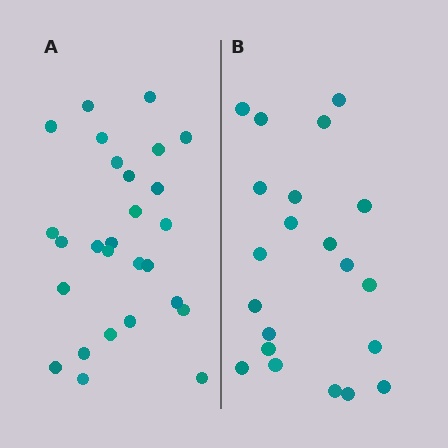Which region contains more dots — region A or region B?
Region A (the left region) has more dots.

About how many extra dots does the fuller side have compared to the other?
Region A has about 6 more dots than region B.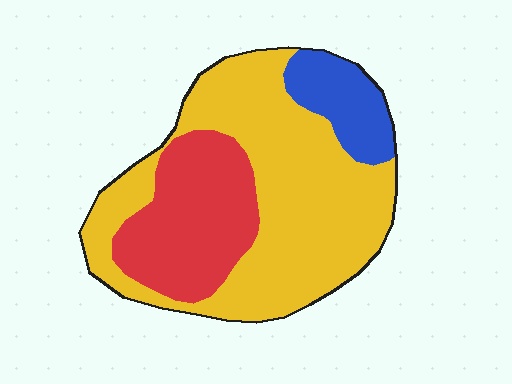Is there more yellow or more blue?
Yellow.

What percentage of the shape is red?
Red covers around 25% of the shape.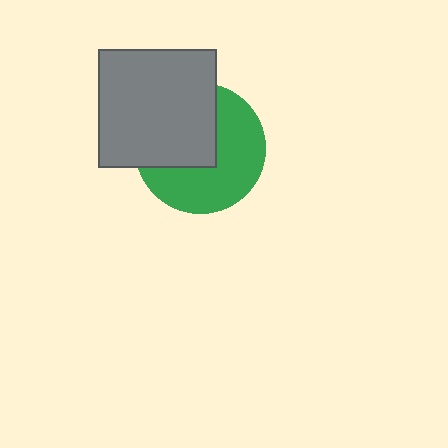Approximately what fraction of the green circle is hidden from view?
Roughly 45% of the green circle is hidden behind the gray square.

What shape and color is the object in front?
The object in front is a gray square.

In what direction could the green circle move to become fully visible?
The green circle could move toward the lower-right. That would shift it out from behind the gray square entirely.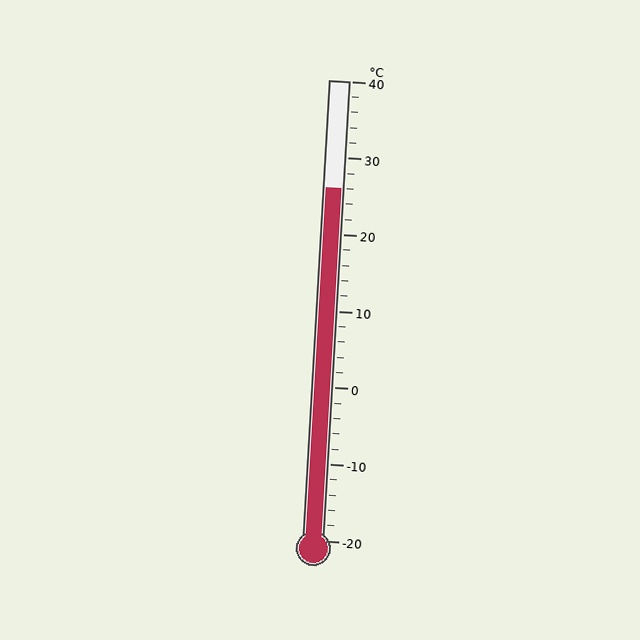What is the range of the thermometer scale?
The thermometer scale ranges from -20°C to 40°C.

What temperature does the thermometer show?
The thermometer shows approximately 26°C.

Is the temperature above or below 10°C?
The temperature is above 10°C.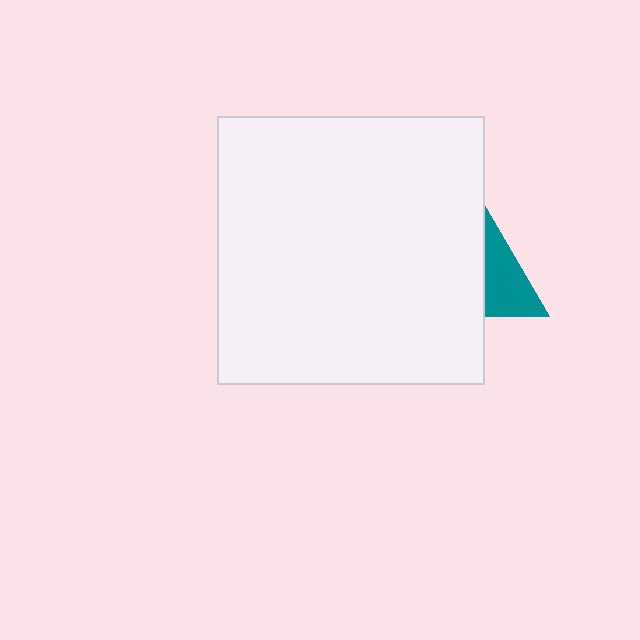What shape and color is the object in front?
The object in front is a white square.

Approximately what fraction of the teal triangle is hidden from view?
Roughly 53% of the teal triangle is hidden behind the white square.